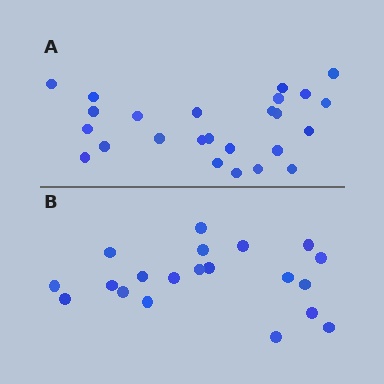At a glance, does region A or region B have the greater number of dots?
Region A (the top region) has more dots.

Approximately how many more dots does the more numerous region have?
Region A has about 5 more dots than region B.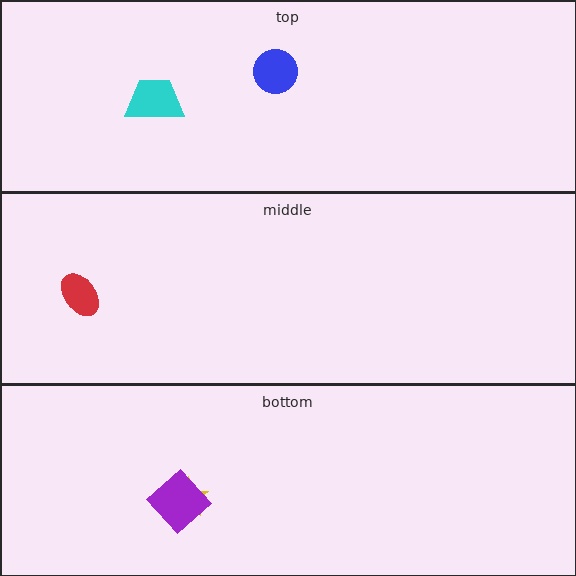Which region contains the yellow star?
The bottom region.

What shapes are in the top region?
The blue circle, the cyan trapezoid.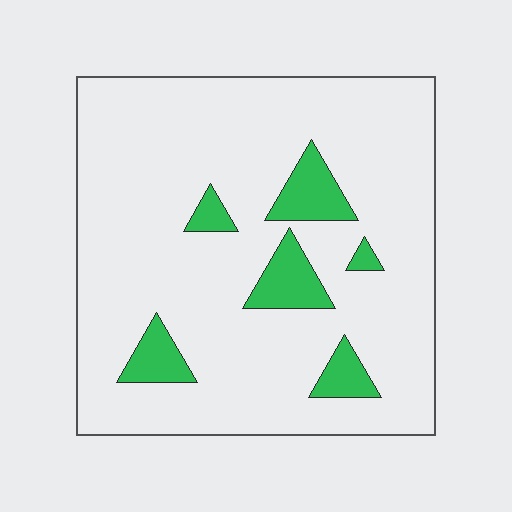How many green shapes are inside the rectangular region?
6.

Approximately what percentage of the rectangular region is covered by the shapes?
Approximately 10%.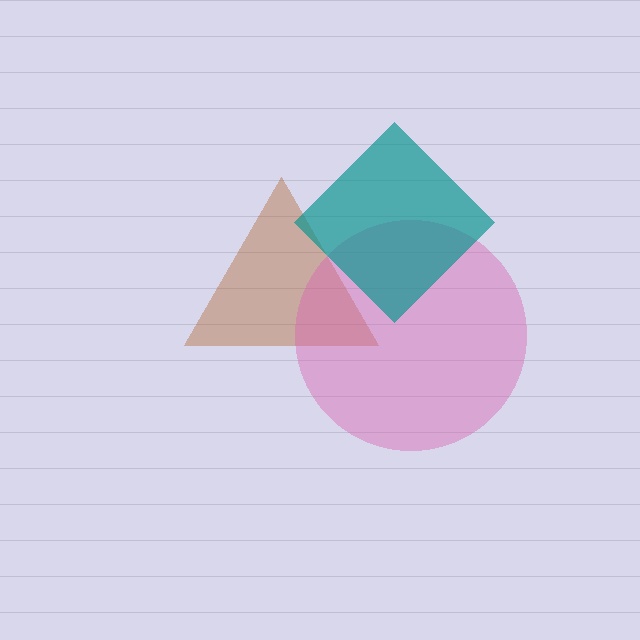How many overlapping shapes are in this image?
There are 3 overlapping shapes in the image.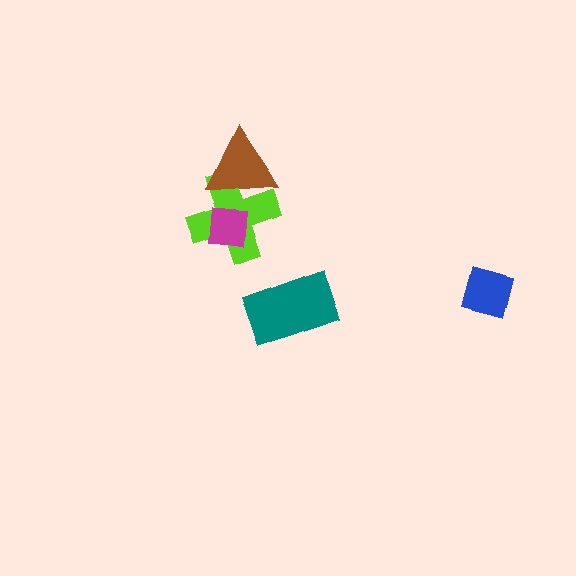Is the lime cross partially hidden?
Yes, it is partially covered by another shape.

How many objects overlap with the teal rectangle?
0 objects overlap with the teal rectangle.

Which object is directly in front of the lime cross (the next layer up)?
The brown triangle is directly in front of the lime cross.